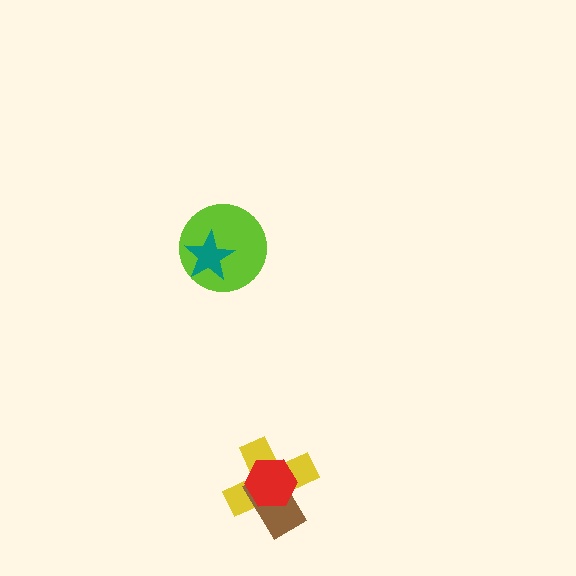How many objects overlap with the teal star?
1 object overlaps with the teal star.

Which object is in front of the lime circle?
The teal star is in front of the lime circle.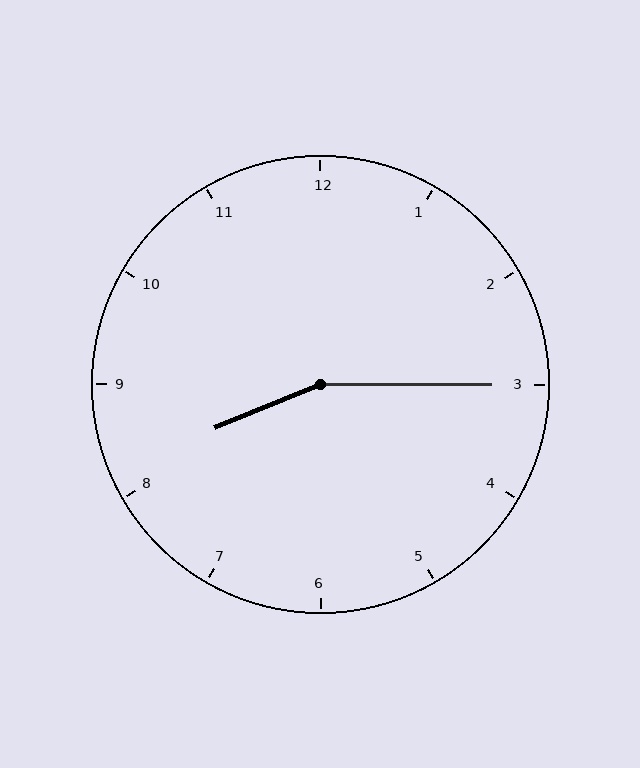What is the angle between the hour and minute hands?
Approximately 158 degrees.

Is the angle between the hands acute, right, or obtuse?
It is obtuse.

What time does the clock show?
8:15.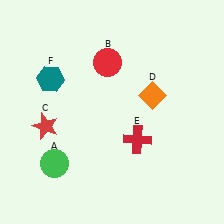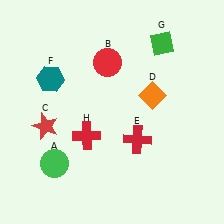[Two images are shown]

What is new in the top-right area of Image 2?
A green diamond (G) was added in the top-right area of Image 2.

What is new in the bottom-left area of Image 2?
A red cross (H) was added in the bottom-left area of Image 2.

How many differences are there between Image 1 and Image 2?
There are 2 differences between the two images.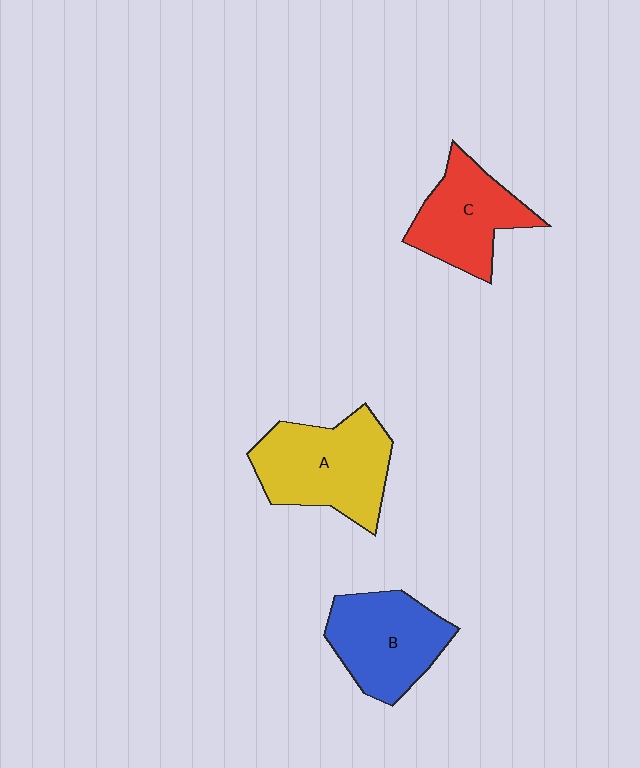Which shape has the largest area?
Shape A (yellow).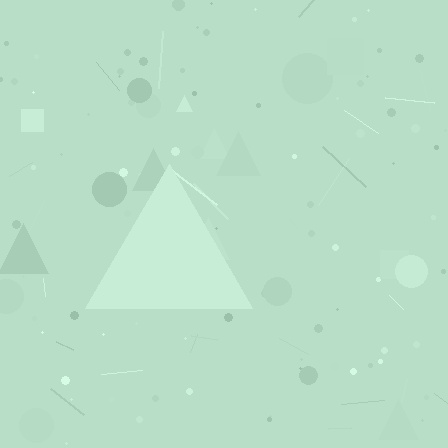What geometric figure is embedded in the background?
A triangle is embedded in the background.